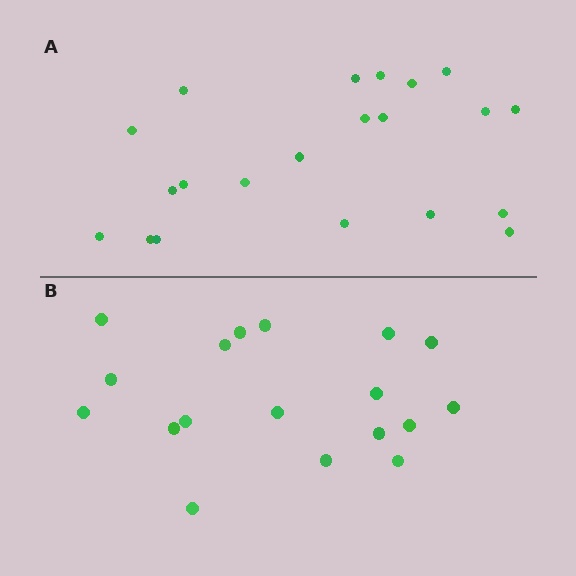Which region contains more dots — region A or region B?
Region A (the top region) has more dots.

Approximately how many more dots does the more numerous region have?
Region A has just a few more — roughly 2 or 3 more dots than region B.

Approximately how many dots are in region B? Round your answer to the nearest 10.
About 20 dots. (The exact count is 18, which rounds to 20.)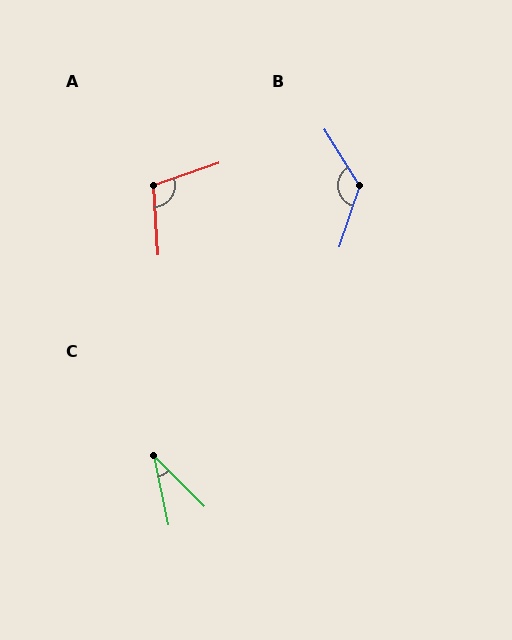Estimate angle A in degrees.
Approximately 104 degrees.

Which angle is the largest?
B, at approximately 130 degrees.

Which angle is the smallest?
C, at approximately 33 degrees.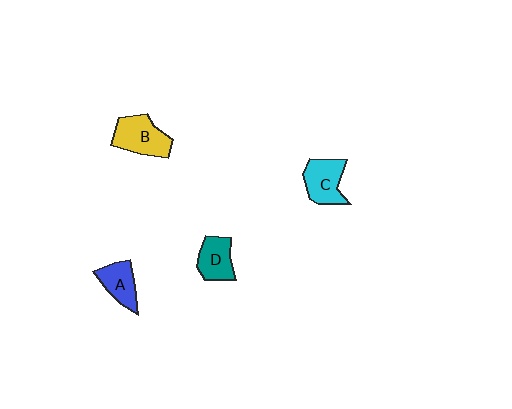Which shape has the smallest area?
Shape A (blue).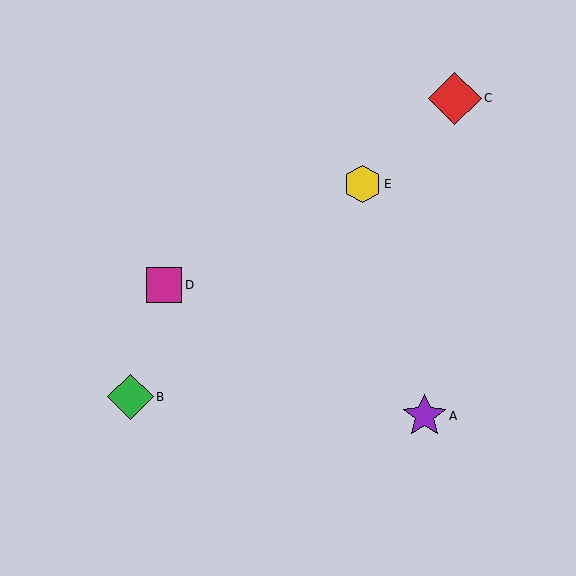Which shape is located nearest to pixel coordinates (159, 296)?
The magenta square (labeled D) at (164, 285) is nearest to that location.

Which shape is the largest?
The red diamond (labeled C) is the largest.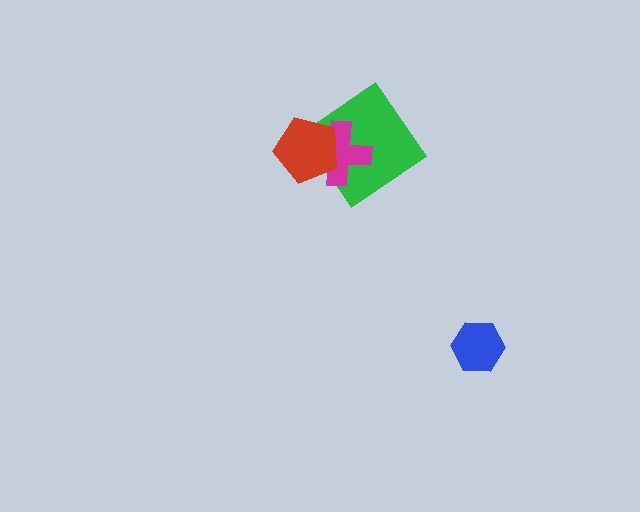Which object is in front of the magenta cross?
The red pentagon is in front of the magenta cross.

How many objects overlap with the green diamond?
2 objects overlap with the green diamond.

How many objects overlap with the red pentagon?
2 objects overlap with the red pentagon.